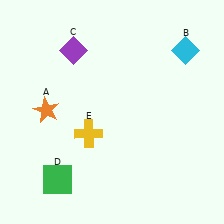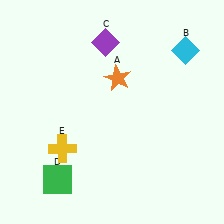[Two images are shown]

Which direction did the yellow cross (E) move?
The yellow cross (E) moved left.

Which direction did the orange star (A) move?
The orange star (A) moved right.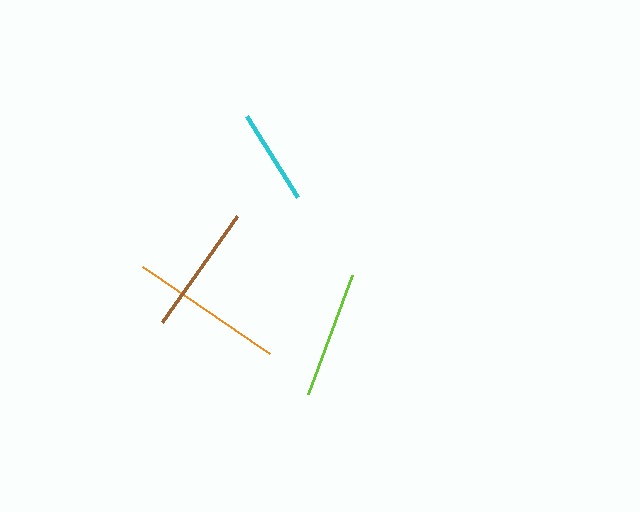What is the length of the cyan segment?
The cyan segment is approximately 96 pixels long.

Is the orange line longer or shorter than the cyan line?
The orange line is longer than the cyan line.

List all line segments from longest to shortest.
From longest to shortest: orange, brown, lime, cyan.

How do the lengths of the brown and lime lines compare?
The brown and lime lines are approximately the same length.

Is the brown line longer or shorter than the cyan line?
The brown line is longer than the cyan line.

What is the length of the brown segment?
The brown segment is approximately 130 pixels long.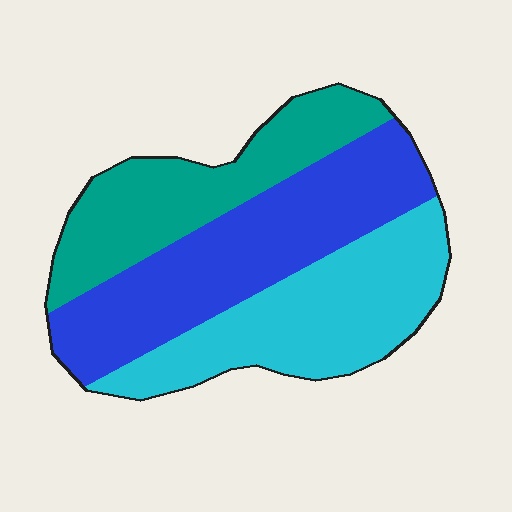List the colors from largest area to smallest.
From largest to smallest: blue, cyan, teal.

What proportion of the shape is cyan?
Cyan takes up about one third (1/3) of the shape.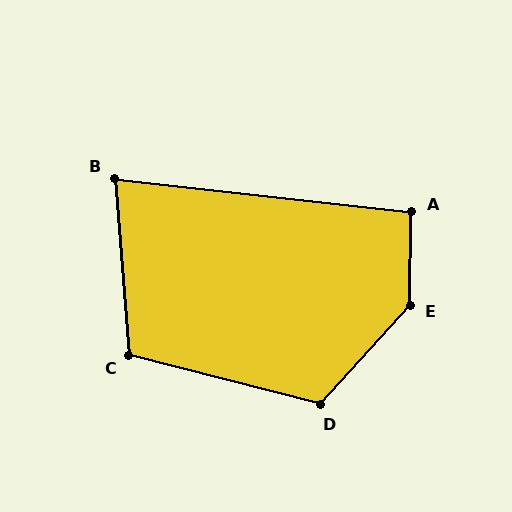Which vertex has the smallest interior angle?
B, at approximately 79 degrees.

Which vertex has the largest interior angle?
E, at approximately 139 degrees.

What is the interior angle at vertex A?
Approximately 95 degrees (obtuse).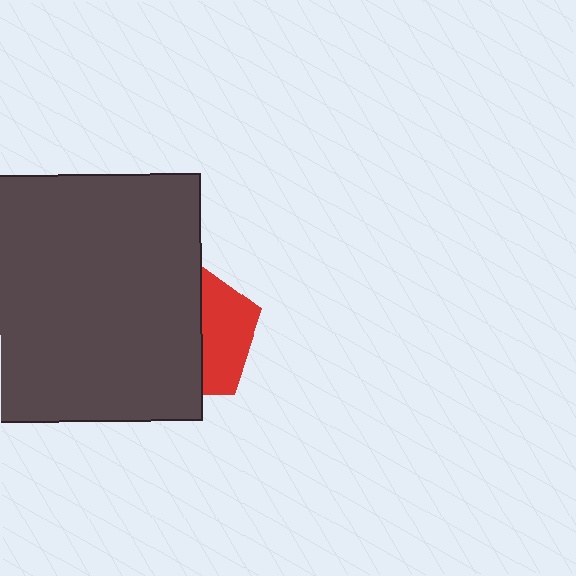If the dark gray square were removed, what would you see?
You would see the complete red pentagon.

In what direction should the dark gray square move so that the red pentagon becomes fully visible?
The dark gray square should move left. That is the shortest direction to clear the overlap and leave the red pentagon fully visible.